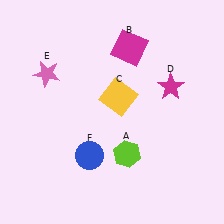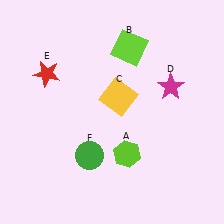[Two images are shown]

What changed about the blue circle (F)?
In Image 1, F is blue. In Image 2, it changed to green.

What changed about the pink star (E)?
In Image 1, E is pink. In Image 2, it changed to red.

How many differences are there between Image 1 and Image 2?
There are 3 differences between the two images.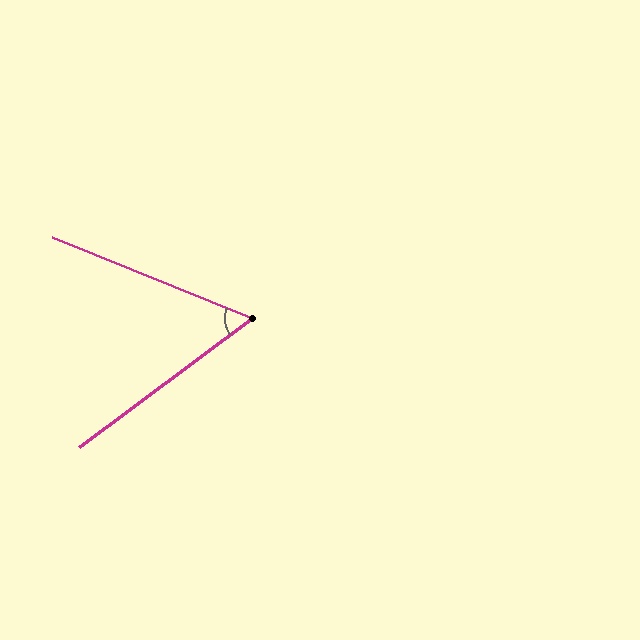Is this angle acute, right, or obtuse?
It is acute.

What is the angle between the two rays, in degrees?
Approximately 59 degrees.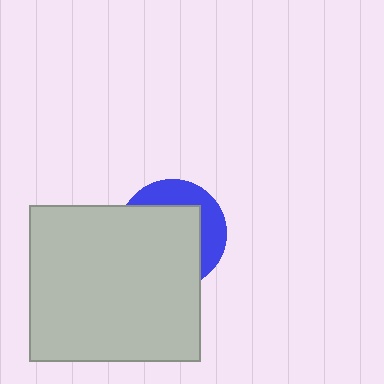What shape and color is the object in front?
The object in front is a light gray rectangle.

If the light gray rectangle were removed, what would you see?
You would see the complete blue circle.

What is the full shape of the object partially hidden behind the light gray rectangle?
The partially hidden object is a blue circle.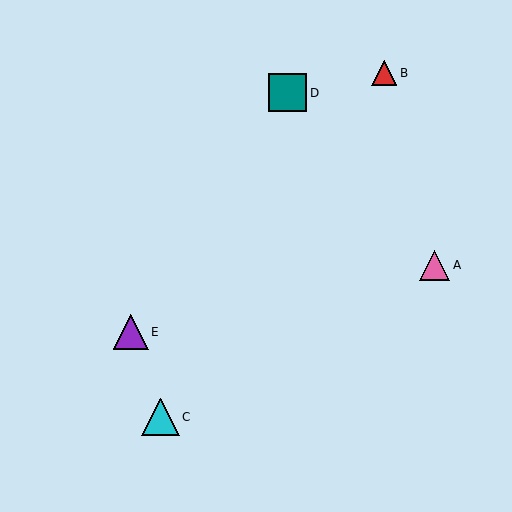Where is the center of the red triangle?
The center of the red triangle is at (384, 73).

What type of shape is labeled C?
Shape C is a cyan triangle.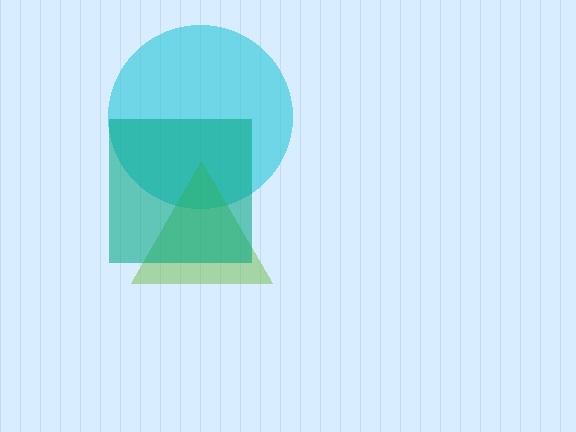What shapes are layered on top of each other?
The layered shapes are: a cyan circle, a lime triangle, a teal square.